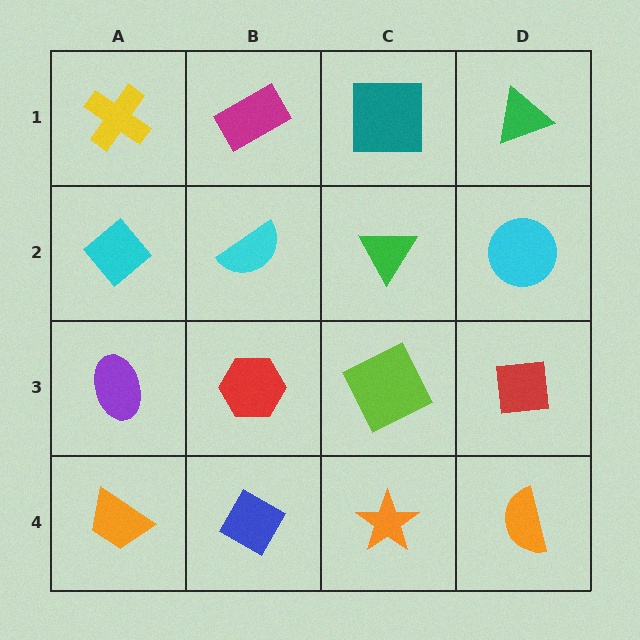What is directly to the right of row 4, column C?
An orange semicircle.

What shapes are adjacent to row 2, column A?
A yellow cross (row 1, column A), a purple ellipse (row 3, column A), a cyan semicircle (row 2, column B).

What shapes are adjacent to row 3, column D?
A cyan circle (row 2, column D), an orange semicircle (row 4, column D), a lime square (row 3, column C).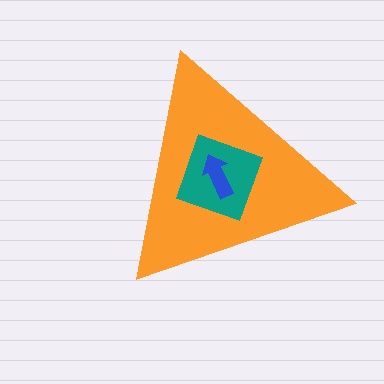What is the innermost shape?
The blue arrow.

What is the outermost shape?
The orange triangle.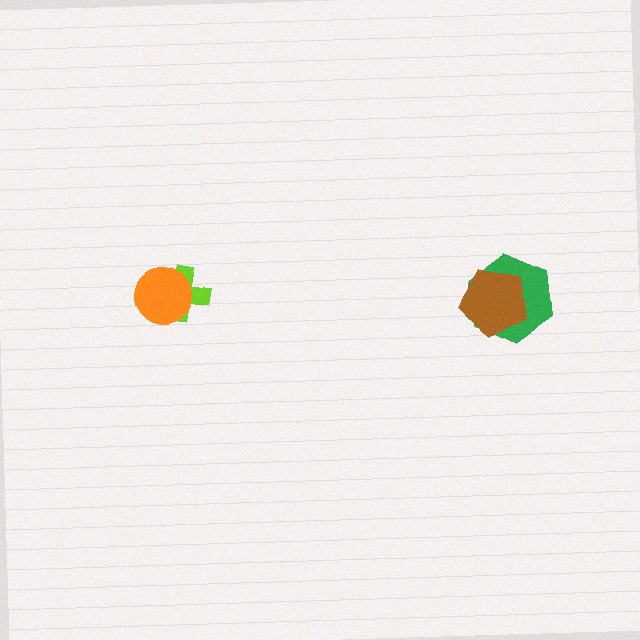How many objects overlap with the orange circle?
1 object overlaps with the orange circle.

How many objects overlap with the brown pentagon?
1 object overlaps with the brown pentagon.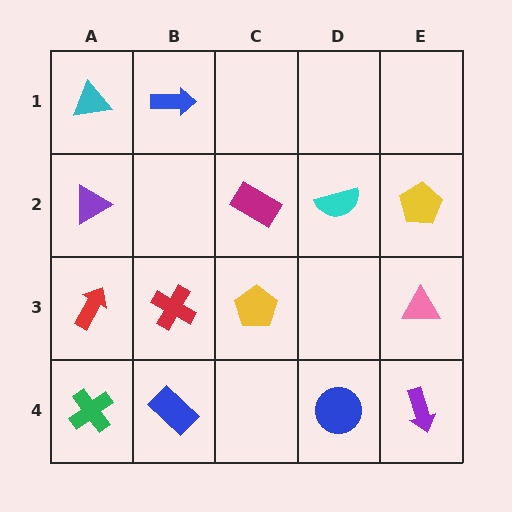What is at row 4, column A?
A green cross.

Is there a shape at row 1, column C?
No, that cell is empty.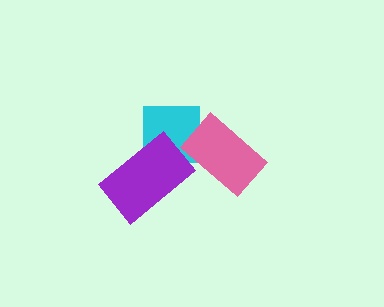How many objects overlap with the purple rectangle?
1 object overlaps with the purple rectangle.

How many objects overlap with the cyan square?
2 objects overlap with the cyan square.